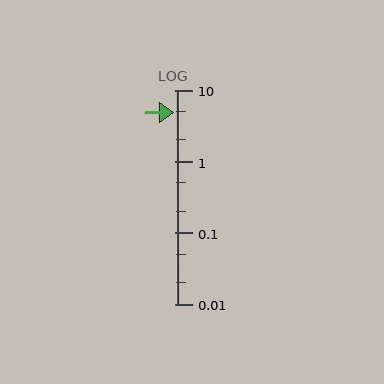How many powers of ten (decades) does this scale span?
The scale spans 3 decades, from 0.01 to 10.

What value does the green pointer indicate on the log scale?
The pointer indicates approximately 4.9.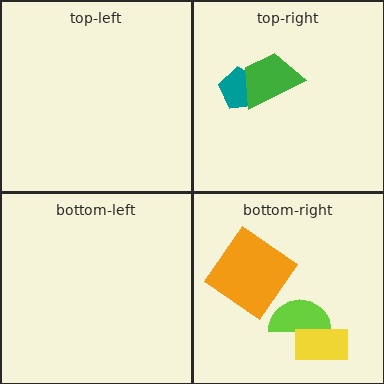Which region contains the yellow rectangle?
The bottom-right region.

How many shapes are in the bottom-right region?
3.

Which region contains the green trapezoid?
The top-right region.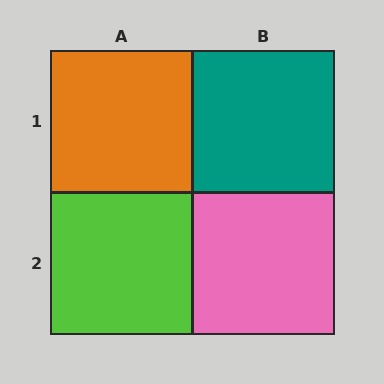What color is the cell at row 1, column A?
Orange.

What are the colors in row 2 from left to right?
Lime, pink.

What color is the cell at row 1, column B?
Teal.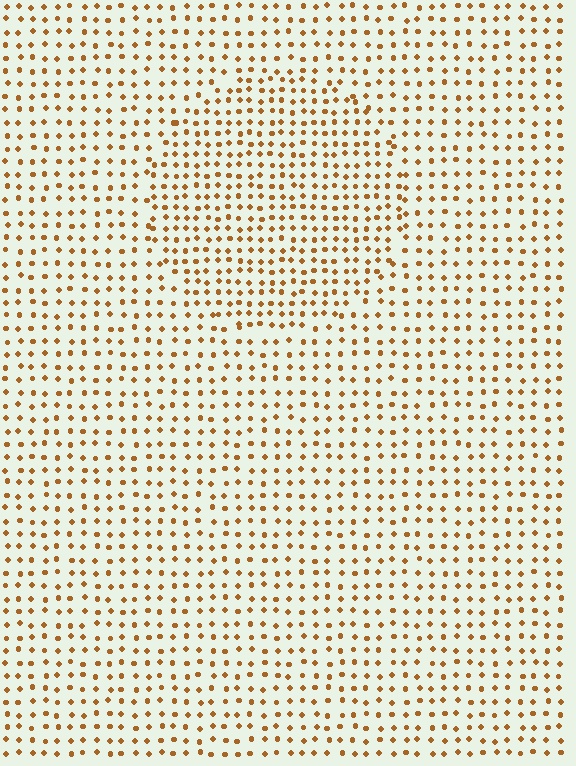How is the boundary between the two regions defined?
The boundary is defined by a change in element density (approximately 1.5x ratio). All elements are the same color, size, and shape.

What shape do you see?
I see a circle.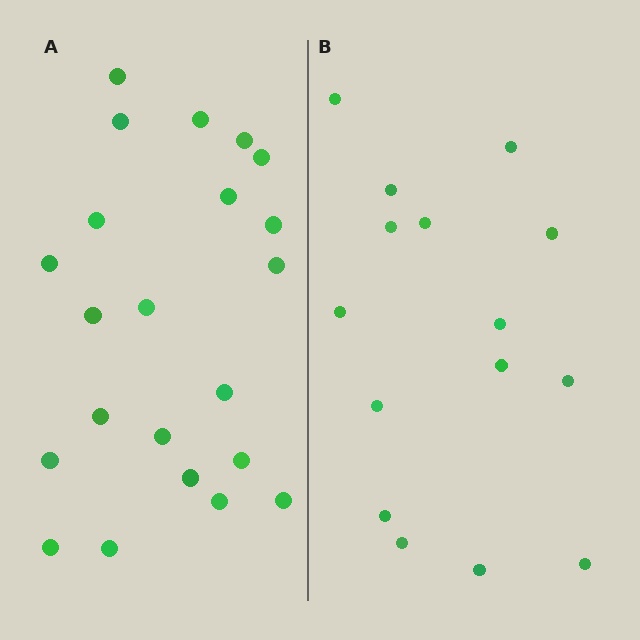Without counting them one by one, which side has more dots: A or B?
Region A (the left region) has more dots.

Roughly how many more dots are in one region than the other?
Region A has roughly 8 or so more dots than region B.